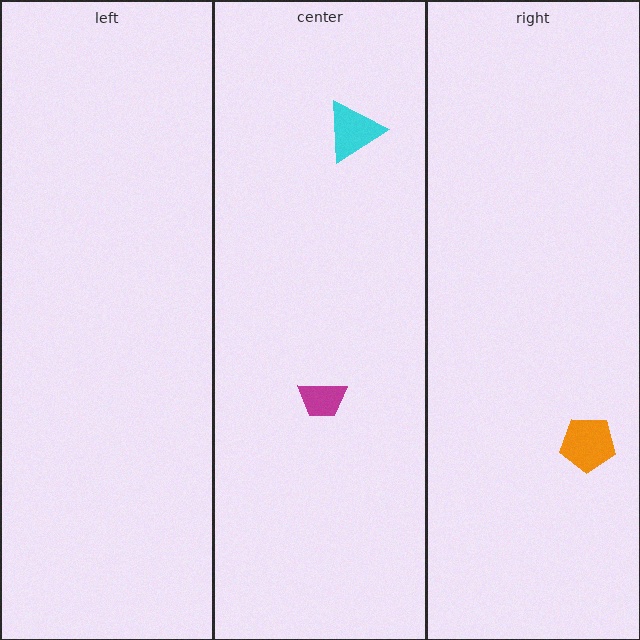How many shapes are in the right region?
1.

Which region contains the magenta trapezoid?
The center region.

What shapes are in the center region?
The cyan triangle, the magenta trapezoid.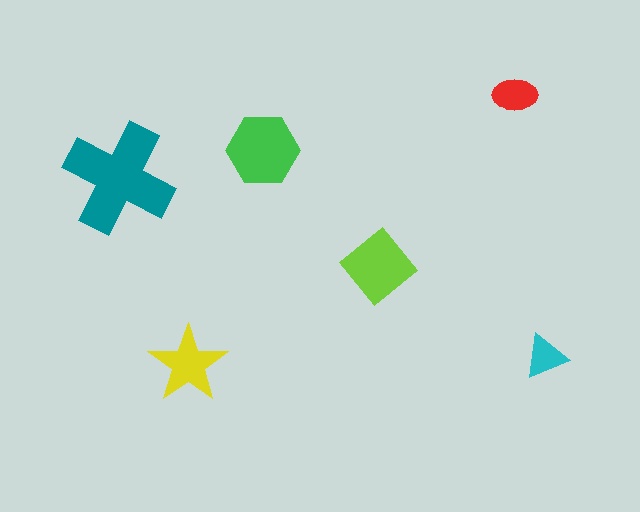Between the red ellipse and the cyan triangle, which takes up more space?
The red ellipse.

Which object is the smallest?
The cyan triangle.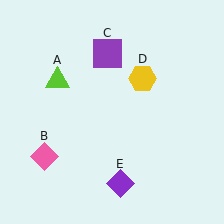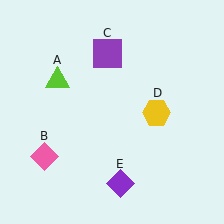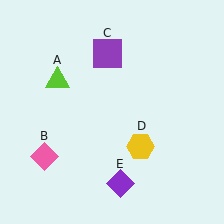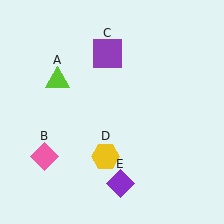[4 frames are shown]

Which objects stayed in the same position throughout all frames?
Lime triangle (object A) and pink diamond (object B) and purple square (object C) and purple diamond (object E) remained stationary.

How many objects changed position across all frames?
1 object changed position: yellow hexagon (object D).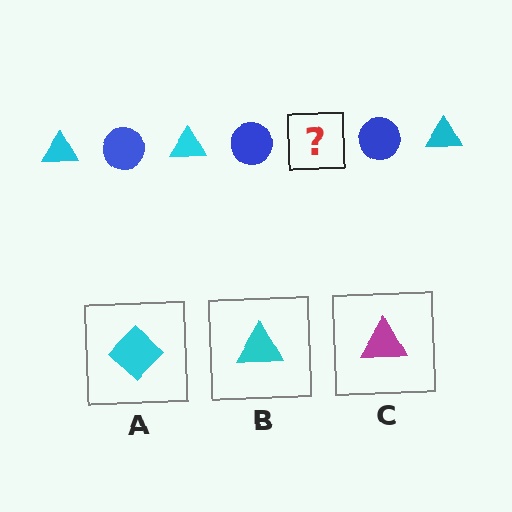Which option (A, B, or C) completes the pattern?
B.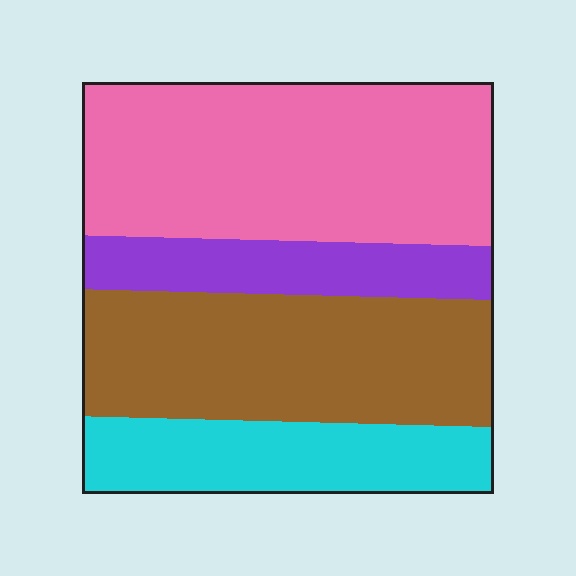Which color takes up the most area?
Pink, at roughly 40%.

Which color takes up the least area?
Purple, at roughly 15%.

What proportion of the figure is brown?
Brown takes up about one third (1/3) of the figure.